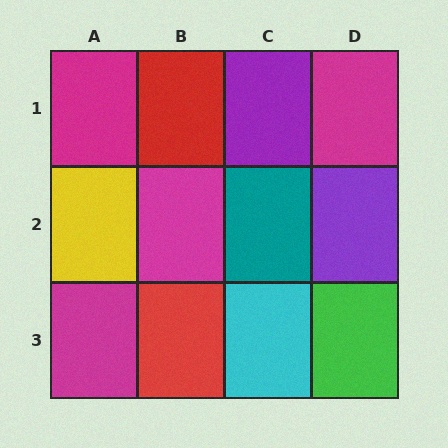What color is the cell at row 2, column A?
Yellow.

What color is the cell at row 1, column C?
Purple.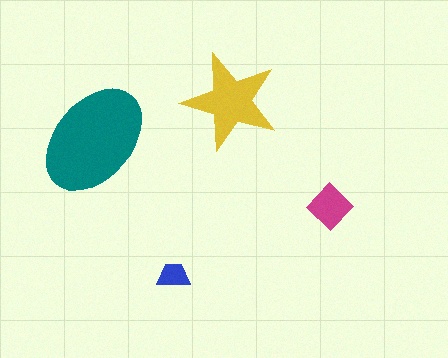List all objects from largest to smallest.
The teal ellipse, the yellow star, the magenta diamond, the blue trapezoid.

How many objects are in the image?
There are 4 objects in the image.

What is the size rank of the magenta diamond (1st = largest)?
3rd.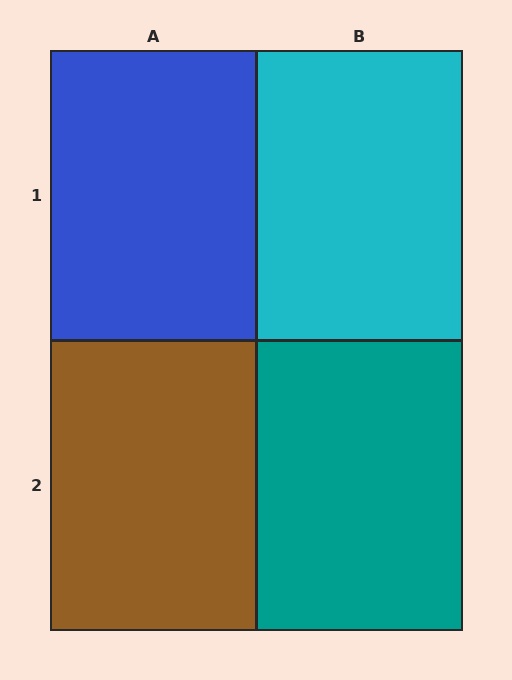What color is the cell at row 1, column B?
Cyan.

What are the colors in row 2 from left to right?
Brown, teal.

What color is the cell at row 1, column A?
Blue.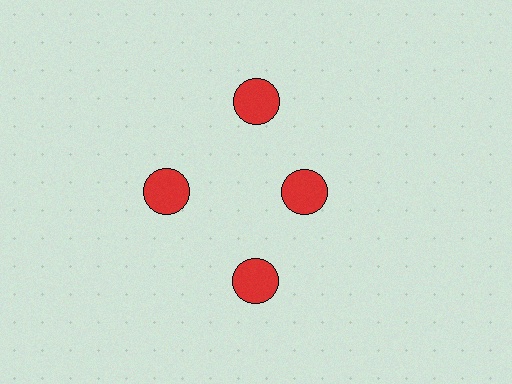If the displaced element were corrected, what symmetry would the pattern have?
It would have 4-fold rotational symmetry — the pattern would map onto itself every 90 degrees.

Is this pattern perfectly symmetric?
No. The 4 red circles are arranged in a ring, but one element near the 3 o'clock position is pulled inward toward the center, breaking the 4-fold rotational symmetry.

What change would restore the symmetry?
The symmetry would be restored by moving it outward, back onto the ring so that all 4 circles sit at equal angles and equal distance from the center.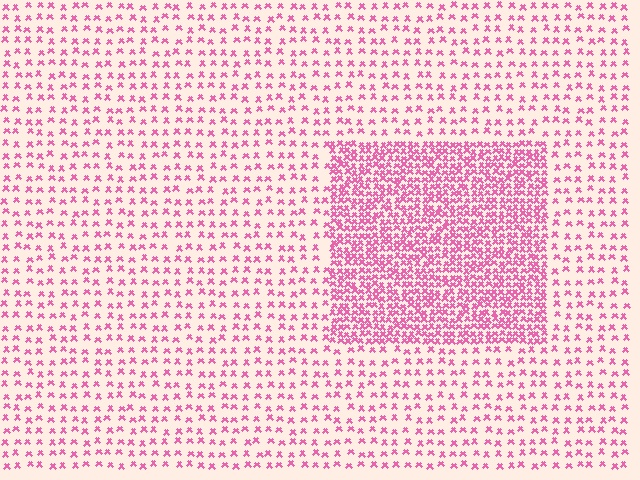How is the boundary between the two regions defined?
The boundary is defined by a change in element density (approximately 2.7x ratio). All elements are the same color, size, and shape.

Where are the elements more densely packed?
The elements are more densely packed inside the rectangle boundary.